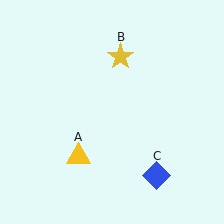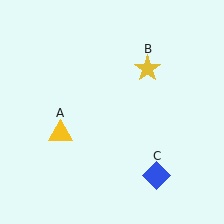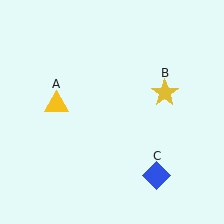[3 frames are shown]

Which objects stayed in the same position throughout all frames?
Blue diamond (object C) remained stationary.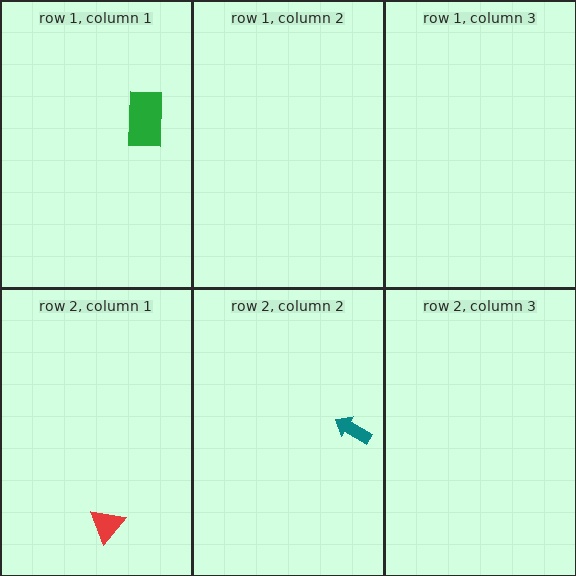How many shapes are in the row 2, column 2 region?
1.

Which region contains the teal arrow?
The row 2, column 2 region.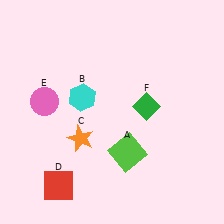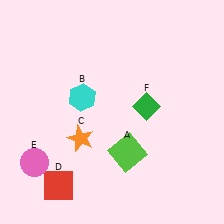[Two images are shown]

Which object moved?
The pink circle (E) moved down.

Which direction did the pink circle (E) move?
The pink circle (E) moved down.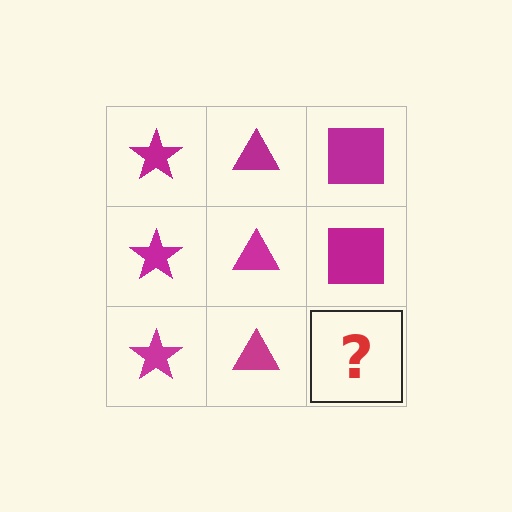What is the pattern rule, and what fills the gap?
The rule is that each column has a consistent shape. The gap should be filled with a magenta square.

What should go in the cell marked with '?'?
The missing cell should contain a magenta square.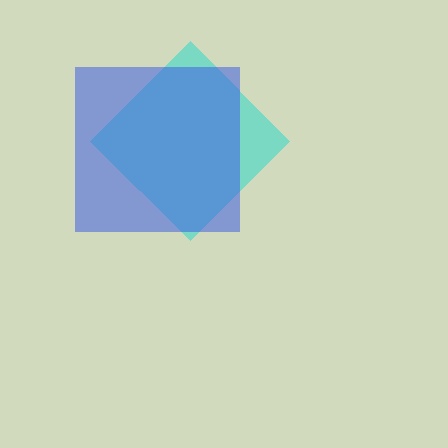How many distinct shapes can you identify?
There are 2 distinct shapes: a cyan diamond, a blue square.